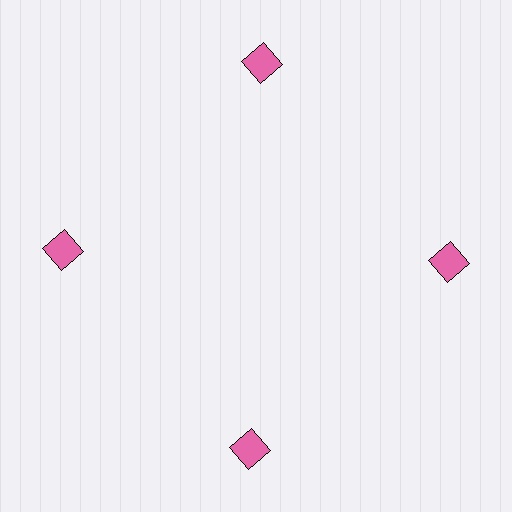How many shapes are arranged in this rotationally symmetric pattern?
There are 4 shapes, arranged in 4 groups of 1.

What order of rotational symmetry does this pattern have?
This pattern has 4-fold rotational symmetry.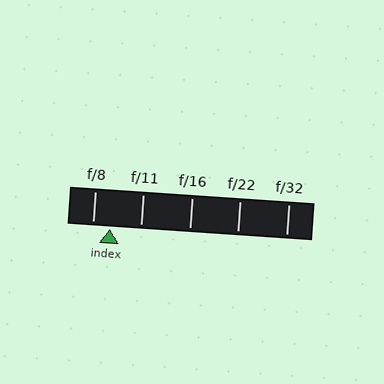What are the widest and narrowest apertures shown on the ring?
The widest aperture shown is f/8 and the narrowest is f/32.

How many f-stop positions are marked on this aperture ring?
There are 5 f-stop positions marked.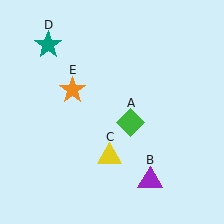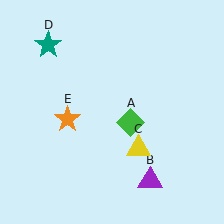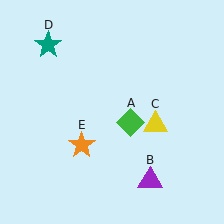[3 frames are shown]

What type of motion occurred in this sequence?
The yellow triangle (object C), orange star (object E) rotated counterclockwise around the center of the scene.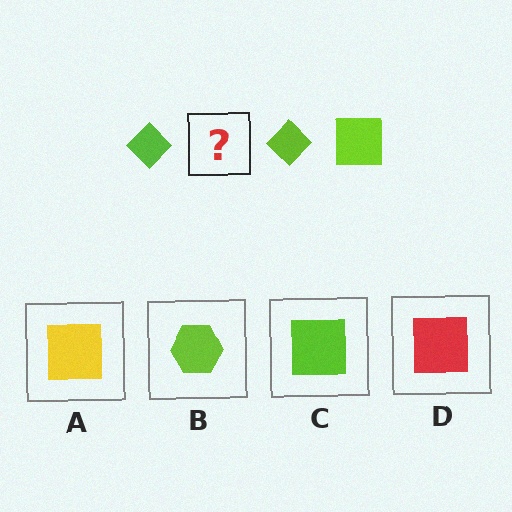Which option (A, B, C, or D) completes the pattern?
C.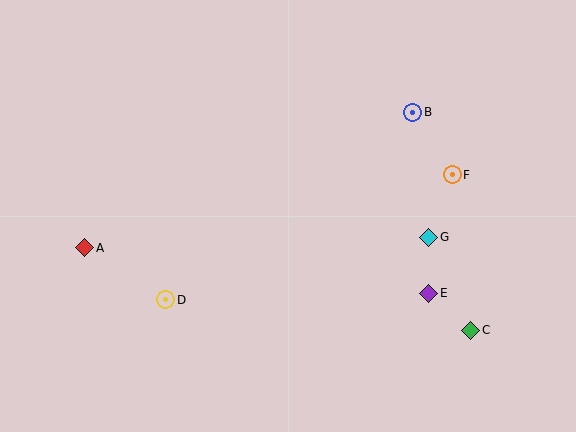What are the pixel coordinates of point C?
Point C is at (471, 330).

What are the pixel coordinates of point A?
Point A is at (85, 248).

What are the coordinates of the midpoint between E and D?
The midpoint between E and D is at (297, 296).